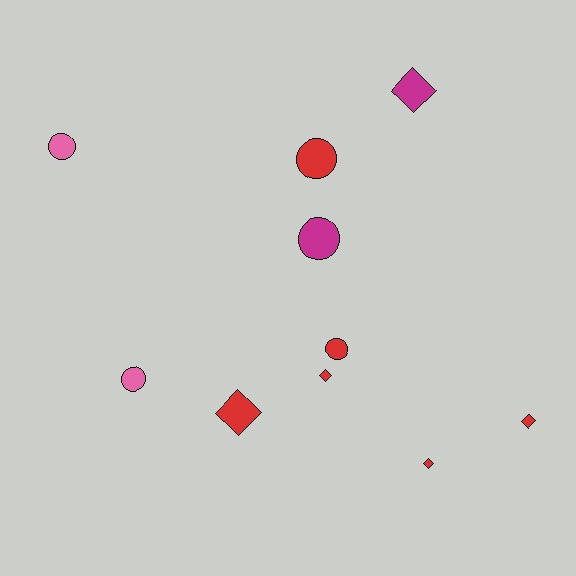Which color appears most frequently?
Red, with 6 objects.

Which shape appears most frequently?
Diamond, with 5 objects.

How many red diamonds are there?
There are 4 red diamonds.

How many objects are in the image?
There are 10 objects.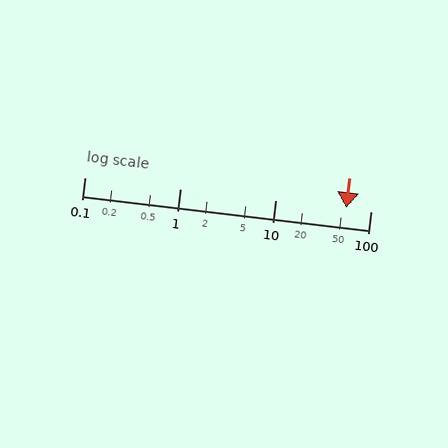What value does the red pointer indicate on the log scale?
The pointer indicates approximately 56.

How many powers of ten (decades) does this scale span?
The scale spans 3 decades, from 0.1 to 100.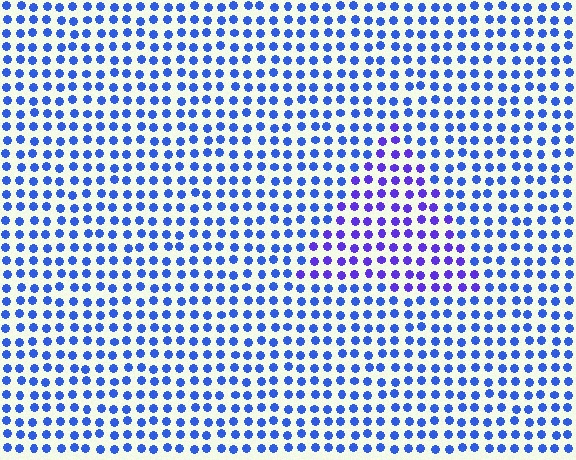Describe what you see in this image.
The image is filled with small blue elements in a uniform arrangement. A triangle-shaped region is visible where the elements are tinted to a slightly different hue, forming a subtle color boundary.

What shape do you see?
I see a triangle.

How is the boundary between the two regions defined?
The boundary is defined purely by a slight shift in hue (about 31 degrees). Spacing, size, and orientation are identical on both sides.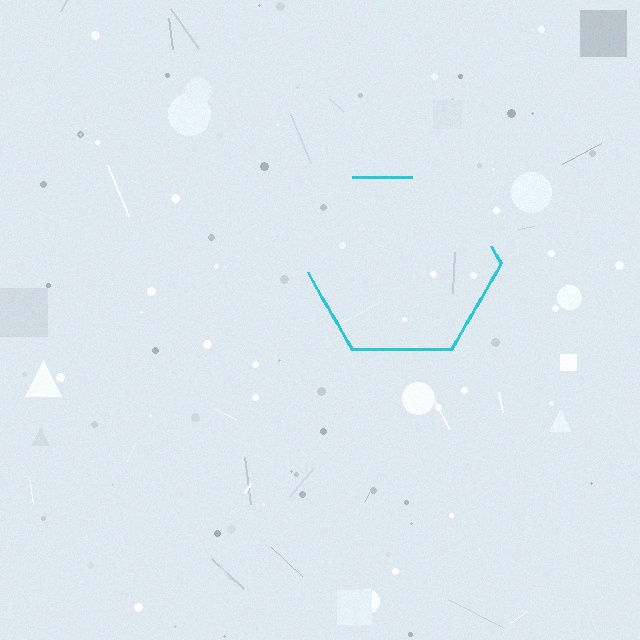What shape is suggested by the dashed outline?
The dashed outline suggests a hexagon.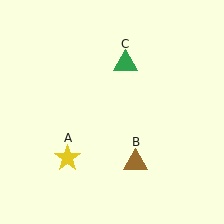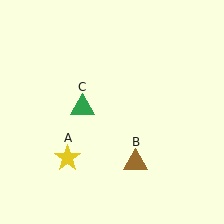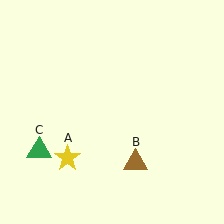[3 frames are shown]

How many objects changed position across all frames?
1 object changed position: green triangle (object C).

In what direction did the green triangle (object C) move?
The green triangle (object C) moved down and to the left.